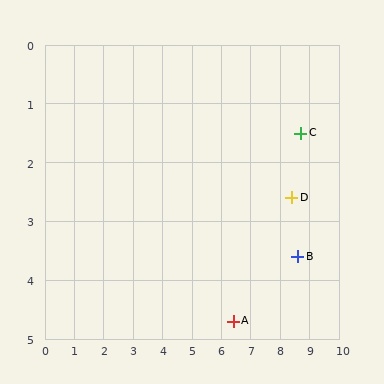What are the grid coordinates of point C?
Point C is at approximately (8.7, 1.5).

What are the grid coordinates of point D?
Point D is at approximately (8.4, 2.6).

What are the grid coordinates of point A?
Point A is at approximately (6.4, 4.7).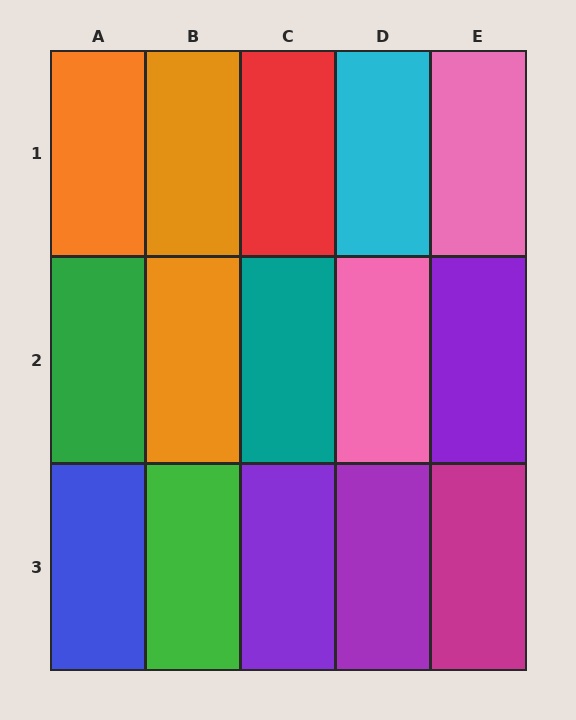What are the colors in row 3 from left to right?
Blue, green, purple, purple, magenta.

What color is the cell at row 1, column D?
Cyan.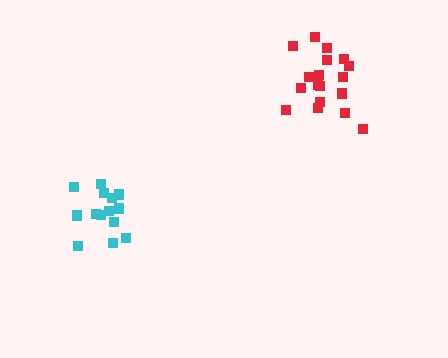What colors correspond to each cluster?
The clusters are colored: cyan, red.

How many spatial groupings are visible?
There are 2 spatial groupings.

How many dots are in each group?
Group 1: 14 dots, Group 2: 18 dots (32 total).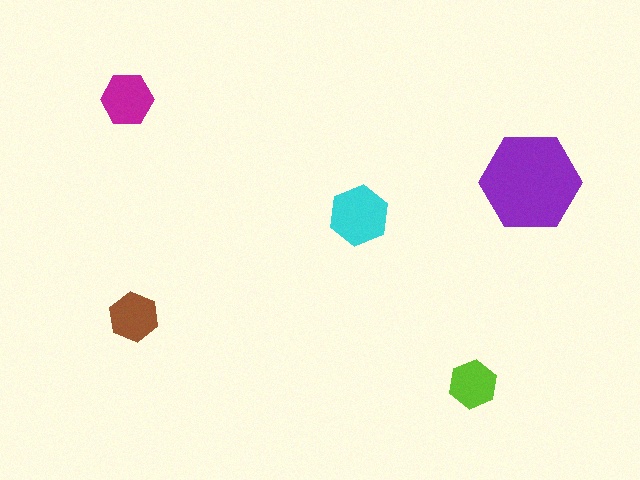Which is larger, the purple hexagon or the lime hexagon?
The purple one.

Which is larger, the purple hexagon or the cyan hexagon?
The purple one.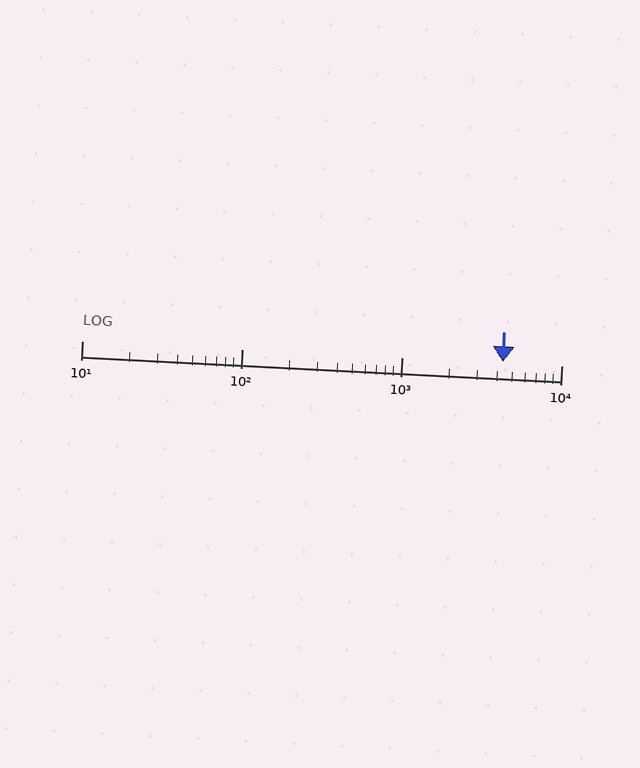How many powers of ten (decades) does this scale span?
The scale spans 3 decades, from 10 to 10000.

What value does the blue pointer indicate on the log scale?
The pointer indicates approximately 4300.